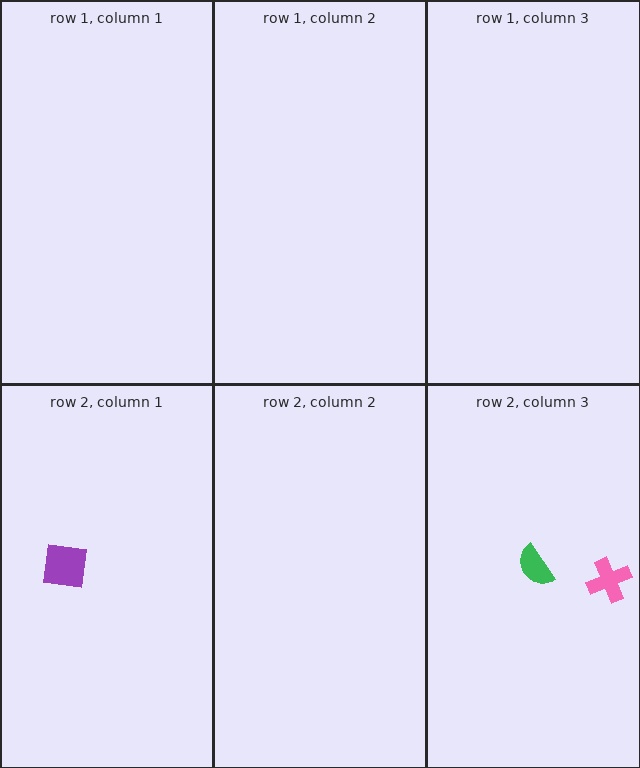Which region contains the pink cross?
The row 2, column 3 region.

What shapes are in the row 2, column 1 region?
The purple square.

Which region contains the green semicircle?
The row 2, column 3 region.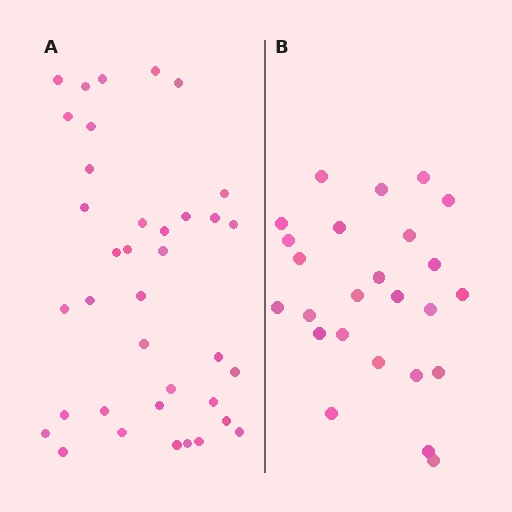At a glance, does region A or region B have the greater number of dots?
Region A (the left region) has more dots.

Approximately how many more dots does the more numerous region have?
Region A has roughly 12 or so more dots than region B.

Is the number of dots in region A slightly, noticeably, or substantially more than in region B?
Region A has substantially more. The ratio is roughly 1.5 to 1.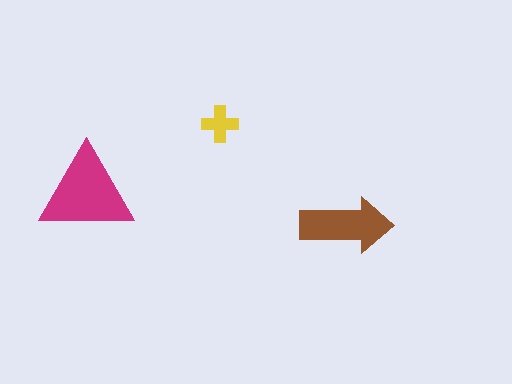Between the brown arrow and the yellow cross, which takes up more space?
The brown arrow.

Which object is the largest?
The magenta triangle.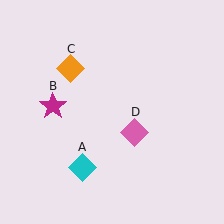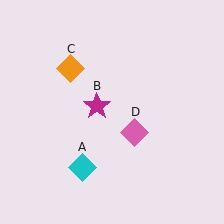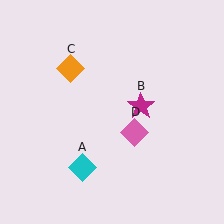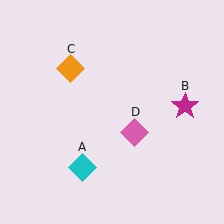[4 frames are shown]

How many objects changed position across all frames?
1 object changed position: magenta star (object B).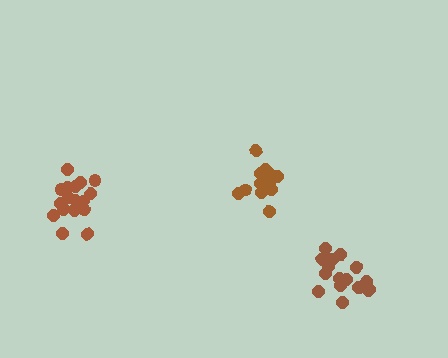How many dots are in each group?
Group 1: 14 dots, Group 2: 18 dots, Group 3: 18 dots (50 total).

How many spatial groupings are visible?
There are 3 spatial groupings.